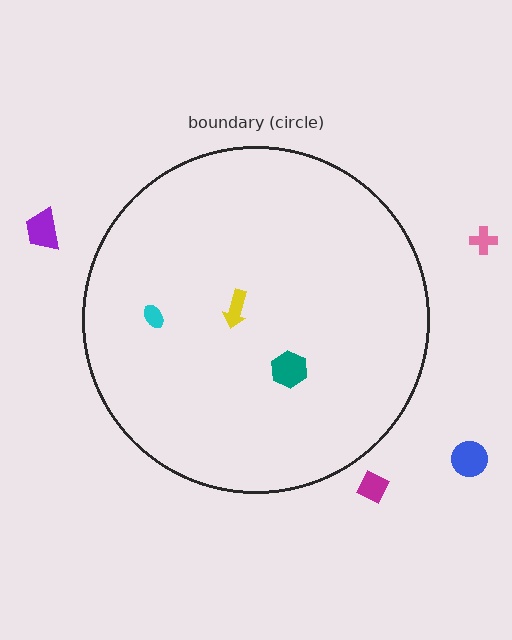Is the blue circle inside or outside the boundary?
Outside.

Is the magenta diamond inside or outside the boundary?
Outside.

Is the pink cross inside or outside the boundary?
Outside.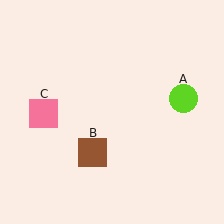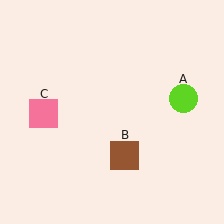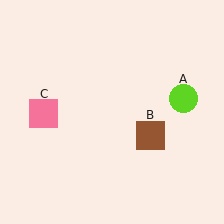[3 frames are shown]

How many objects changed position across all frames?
1 object changed position: brown square (object B).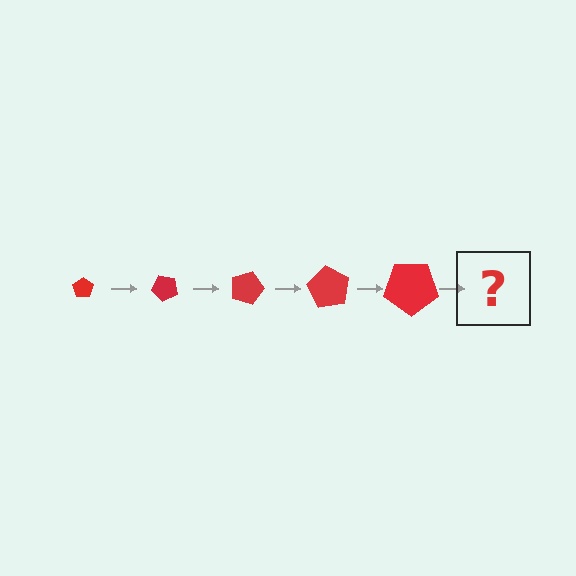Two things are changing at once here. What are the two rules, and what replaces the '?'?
The two rules are that the pentagon grows larger each step and it rotates 45 degrees each step. The '?' should be a pentagon, larger than the previous one and rotated 225 degrees from the start.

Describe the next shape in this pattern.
It should be a pentagon, larger than the previous one and rotated 225 degrees from the start.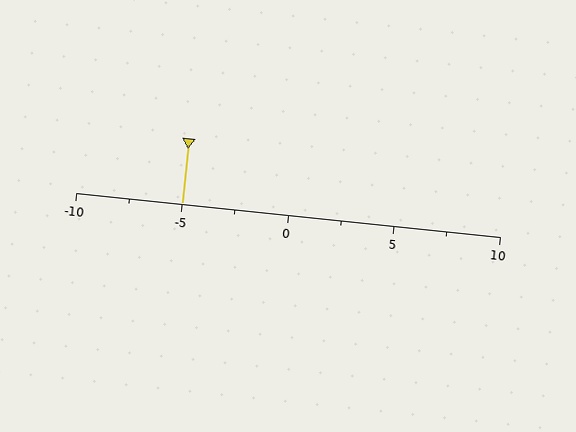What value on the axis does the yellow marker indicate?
The marker indicates approximately -5.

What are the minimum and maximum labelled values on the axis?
The axis runs from -10 to 10.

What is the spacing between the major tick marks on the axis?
The major ticks are spaced 5 apart.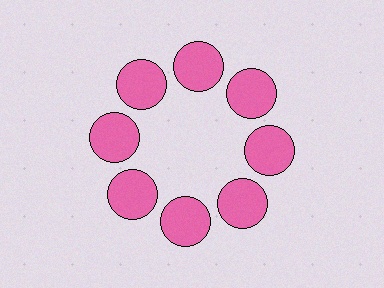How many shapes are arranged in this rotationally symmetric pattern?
There are 8 shapes, arranged in 8 groups of 1.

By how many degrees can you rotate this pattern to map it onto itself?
The pattern maps onto itself every 45 degrees of rotation.